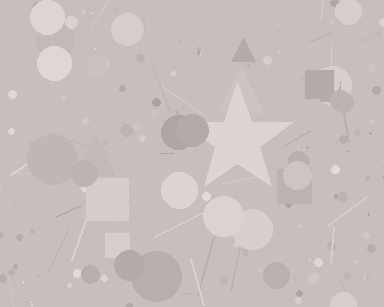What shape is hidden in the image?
A star is hidden in the image.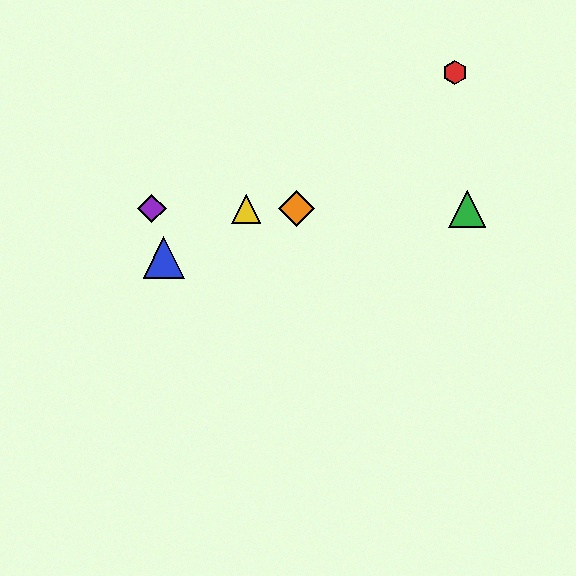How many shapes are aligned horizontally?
4 shapes (the green triangle, the yellow triangle, the purple diamond, the orange diamond) are aligned horizontally.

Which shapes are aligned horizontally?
The green triangle, the yellow triangle, the purple diamond, the orange diamond are aligned horizontally.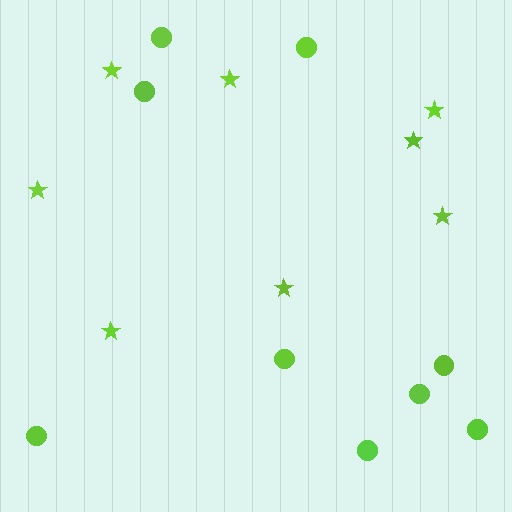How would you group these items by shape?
There are 2 groups: one group of circles (9) and one group of stars (8).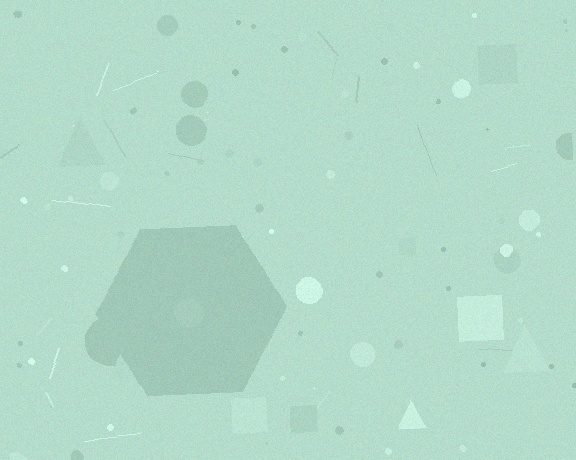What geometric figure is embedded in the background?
A hexagon is embedded in the background.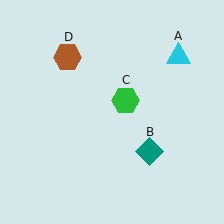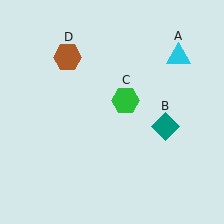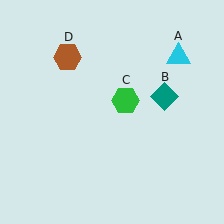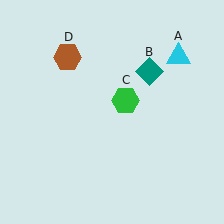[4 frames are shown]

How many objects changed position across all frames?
1 object changed position: teal diamond (object B).